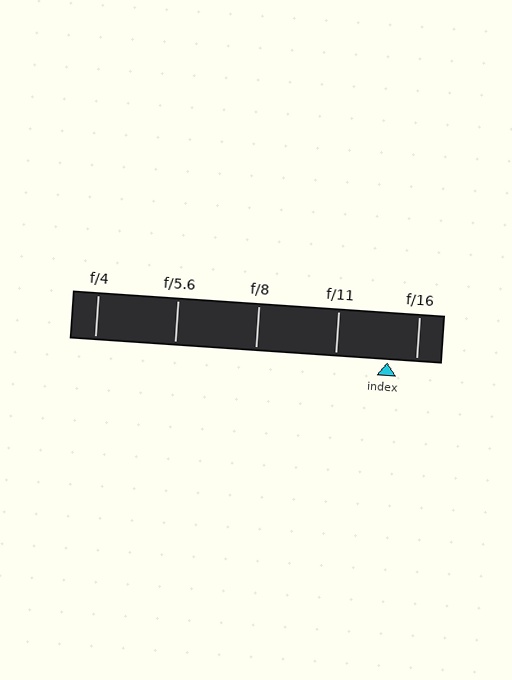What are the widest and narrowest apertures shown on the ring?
The widest aperture shown is f/4 and the narrowest is f/16.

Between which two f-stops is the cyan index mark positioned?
The index mark is between f/11 and f/16.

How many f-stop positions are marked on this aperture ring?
There are 5 f-stop positions marked.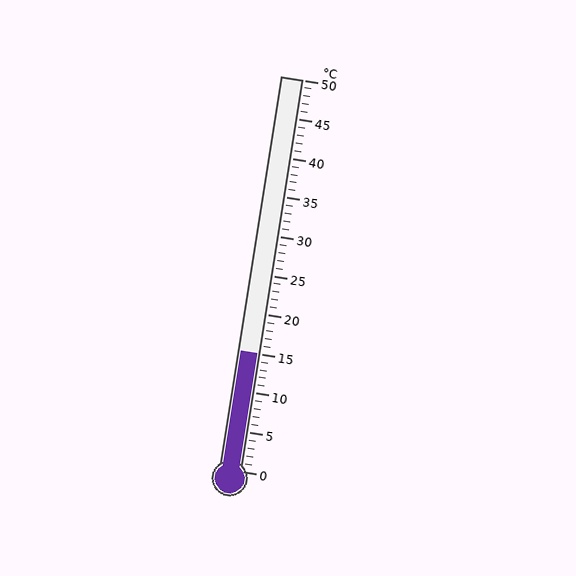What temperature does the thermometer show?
The thermometer shows approximately 15°C.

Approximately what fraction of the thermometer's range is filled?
The thermometer is filled to approximately 30% of its range.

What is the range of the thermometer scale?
The thermometer scale ranges from 0°C to 50°C.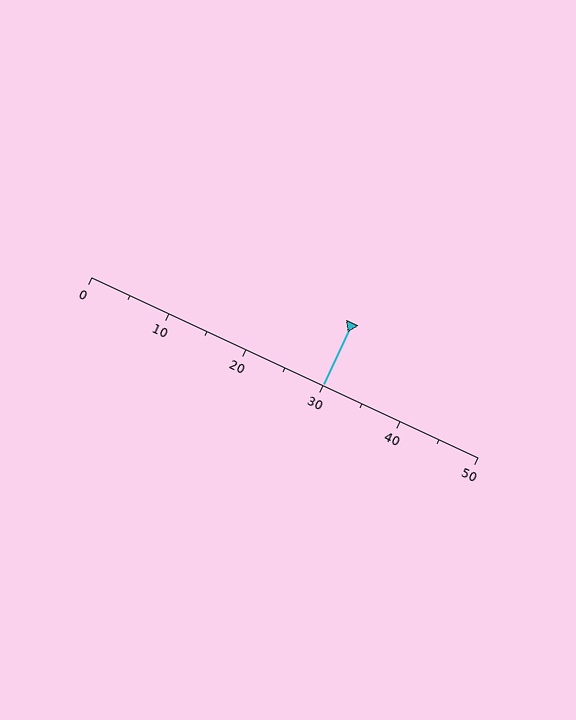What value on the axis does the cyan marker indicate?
The marker indicates approximately 30.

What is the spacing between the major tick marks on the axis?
The major ticks are spaced 10 apart.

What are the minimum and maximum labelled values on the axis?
The axis runs from 0 to 50.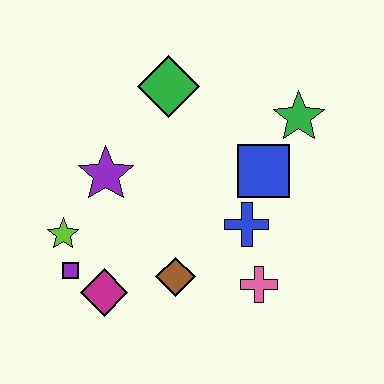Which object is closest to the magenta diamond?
The purple square is closest to the magenta diamond.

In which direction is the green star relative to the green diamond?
The green star is to the right of the green diamond.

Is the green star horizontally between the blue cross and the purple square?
No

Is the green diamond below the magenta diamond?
No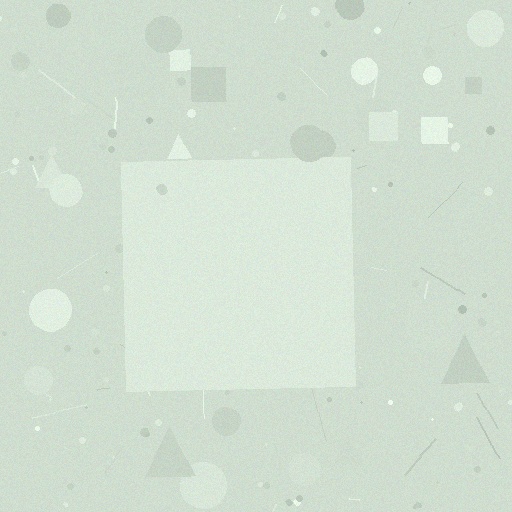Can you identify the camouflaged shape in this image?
The camouflaged shape is a square.